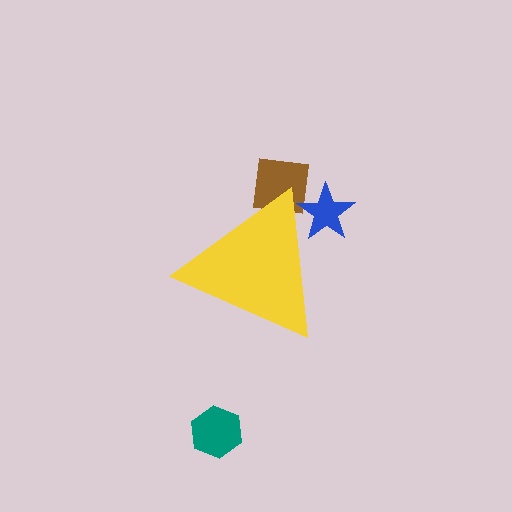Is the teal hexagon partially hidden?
No, the teal hexagon is fully visible.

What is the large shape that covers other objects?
A yellow triangle.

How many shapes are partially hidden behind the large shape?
2 shapes are partially hidden.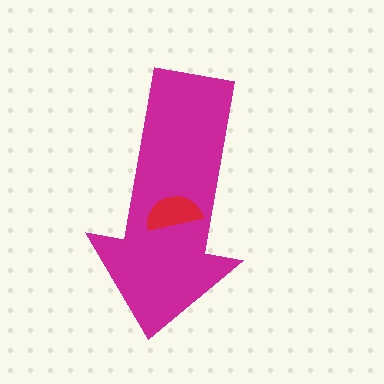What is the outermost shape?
The magenta arrow.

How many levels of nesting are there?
2.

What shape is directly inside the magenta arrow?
The red semicircle.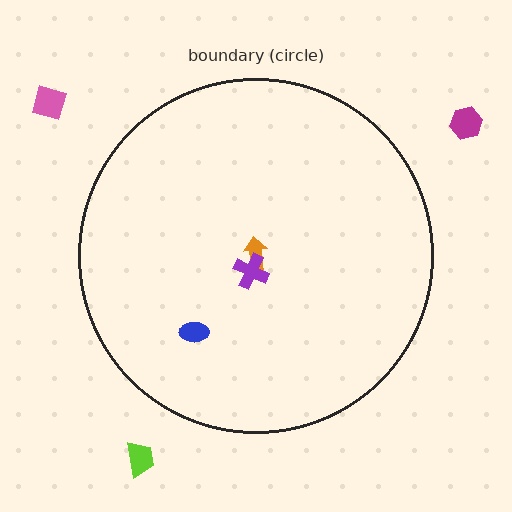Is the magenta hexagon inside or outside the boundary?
Outside.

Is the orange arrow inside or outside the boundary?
Inside.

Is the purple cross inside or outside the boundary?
Inside.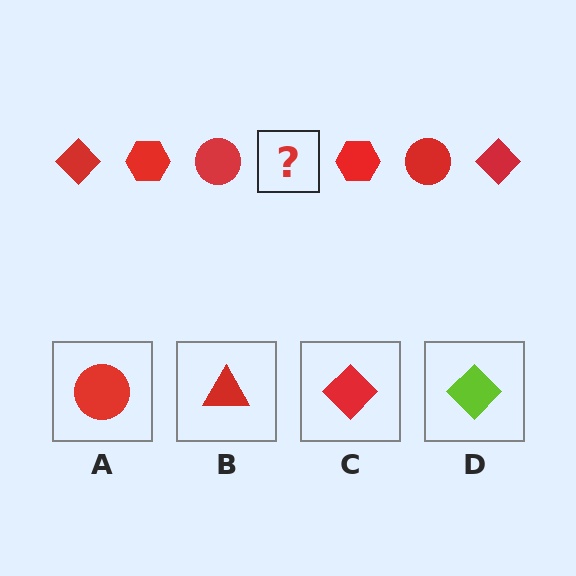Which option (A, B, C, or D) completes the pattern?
C.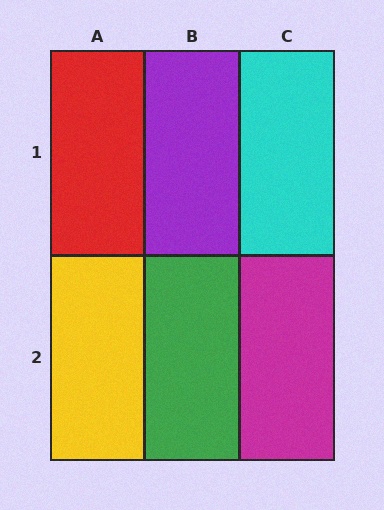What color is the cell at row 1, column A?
Red.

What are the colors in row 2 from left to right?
Yellow, green, magenta.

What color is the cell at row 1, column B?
Purple.